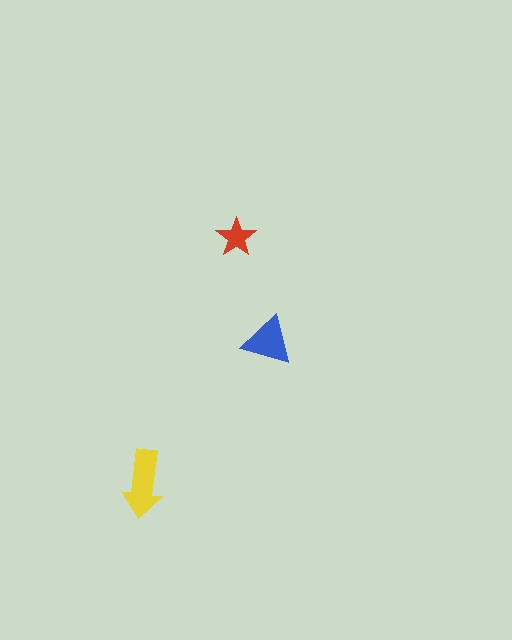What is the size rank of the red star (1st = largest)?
3rd.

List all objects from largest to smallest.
The yellow arrow, the blue triangle, the red star.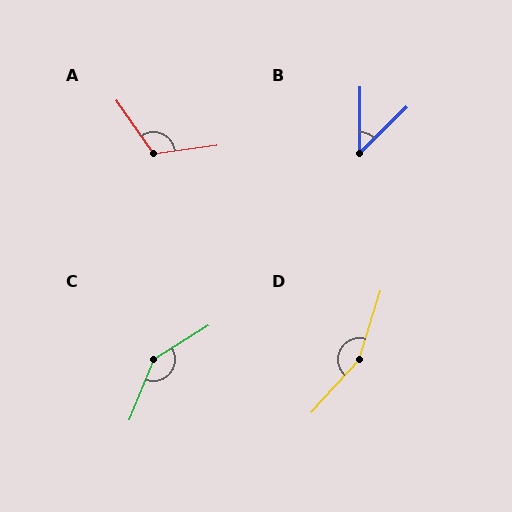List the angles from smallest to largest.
B (45°), A (118°), C (144°), D (156°).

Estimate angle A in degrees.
Approximately 118 degrees.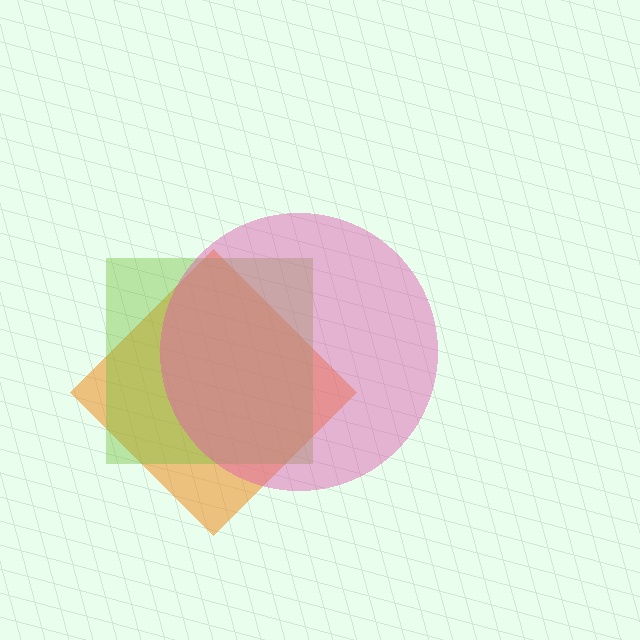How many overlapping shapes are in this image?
There are 3 overlapping shapes in the image.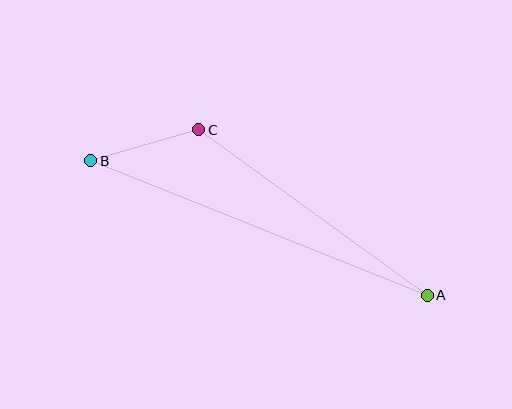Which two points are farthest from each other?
Points A and B are farthest from each other.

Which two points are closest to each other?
Points B and C are closest to each other.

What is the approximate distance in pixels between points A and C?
The distance between A and C is approximately 282 pixels.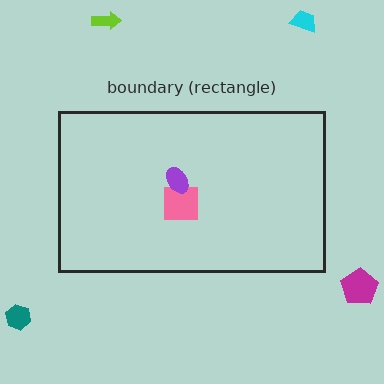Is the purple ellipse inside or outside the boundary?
Inside.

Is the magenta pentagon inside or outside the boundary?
Outside.